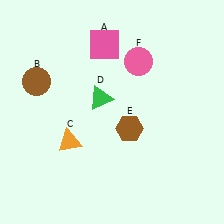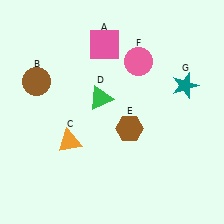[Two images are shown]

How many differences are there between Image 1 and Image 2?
There is 1 difference between the two images.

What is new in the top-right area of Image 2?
A teal star (G) was added in the top-right area of Image 2.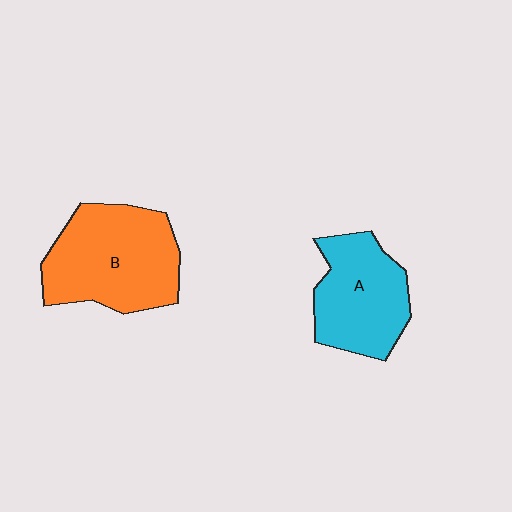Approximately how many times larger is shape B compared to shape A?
Approximately 1.3 times.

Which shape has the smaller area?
Shape A (cyan).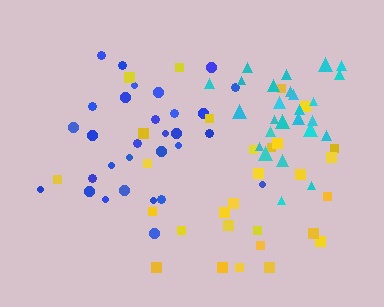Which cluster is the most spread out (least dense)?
Yellow.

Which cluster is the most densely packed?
Cyan.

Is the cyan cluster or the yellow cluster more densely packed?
Cyan.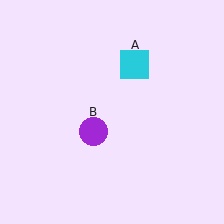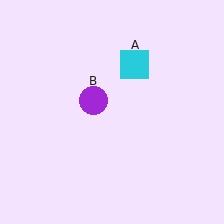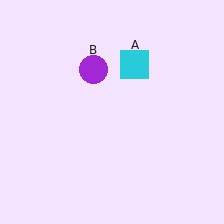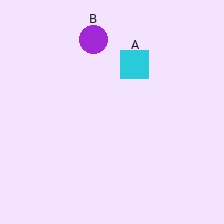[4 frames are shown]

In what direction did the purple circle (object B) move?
The purple circle (object B) moved up.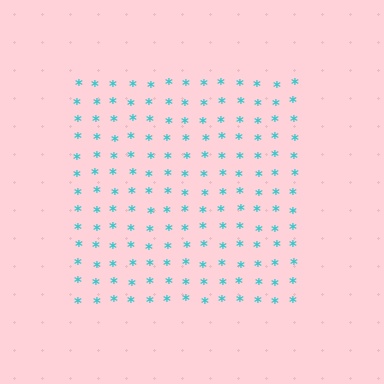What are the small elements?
The small elements are asterisks.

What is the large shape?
The large shape is a square.